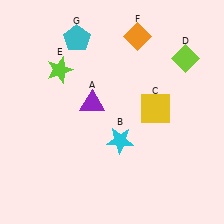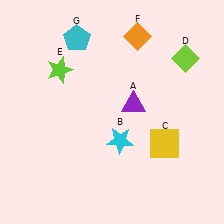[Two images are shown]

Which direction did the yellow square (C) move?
The yellow square (C) moved down.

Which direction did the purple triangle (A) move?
The purple triangle (A) moved right.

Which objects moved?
The objects that moved are: the purple triangle (A), the yellow square (C).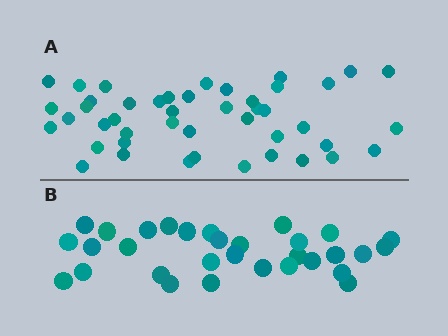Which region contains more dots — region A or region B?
Region A (the top region) has more dots.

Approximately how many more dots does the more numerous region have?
Region A has approximately 15 more dots than region B.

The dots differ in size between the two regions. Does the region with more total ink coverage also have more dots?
No. Region B has more total ink coverage because its dots are larger, but region A actually contains more individual dots. Total area can be misleading — the number of items is what matters here.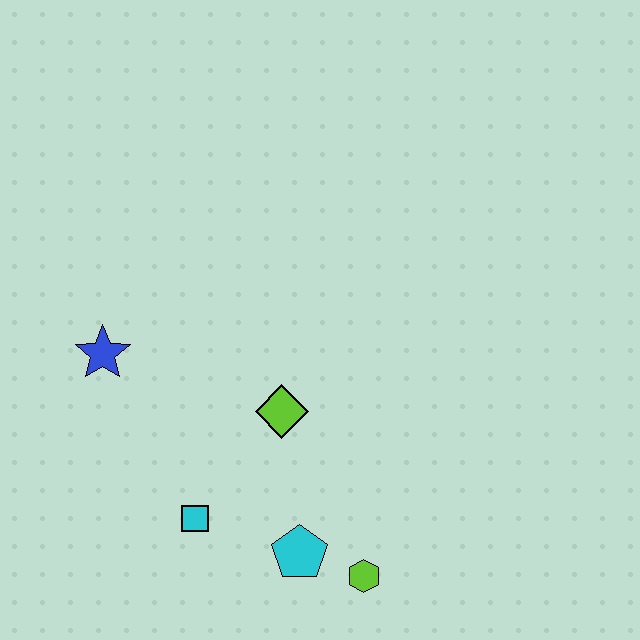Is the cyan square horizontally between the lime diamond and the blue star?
Yes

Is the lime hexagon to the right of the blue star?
Yes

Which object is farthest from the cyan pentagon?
The blue star is farthest from the cyan pentagon.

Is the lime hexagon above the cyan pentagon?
No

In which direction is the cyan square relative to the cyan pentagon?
The cyan square is to the left of the cyan pentagon.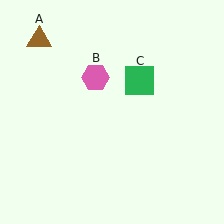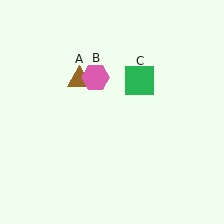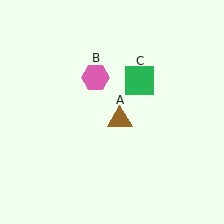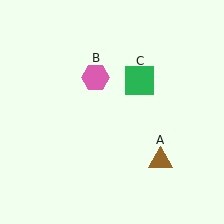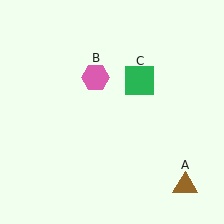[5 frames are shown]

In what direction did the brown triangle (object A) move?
The brown triangle (object A) moved down and to the right.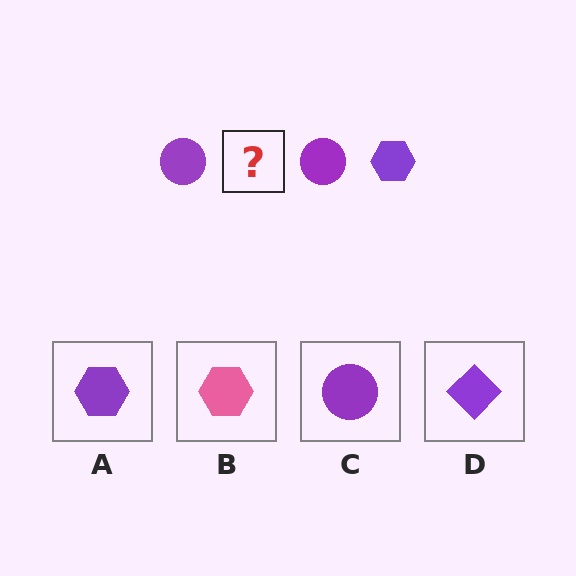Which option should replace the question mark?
Option A.